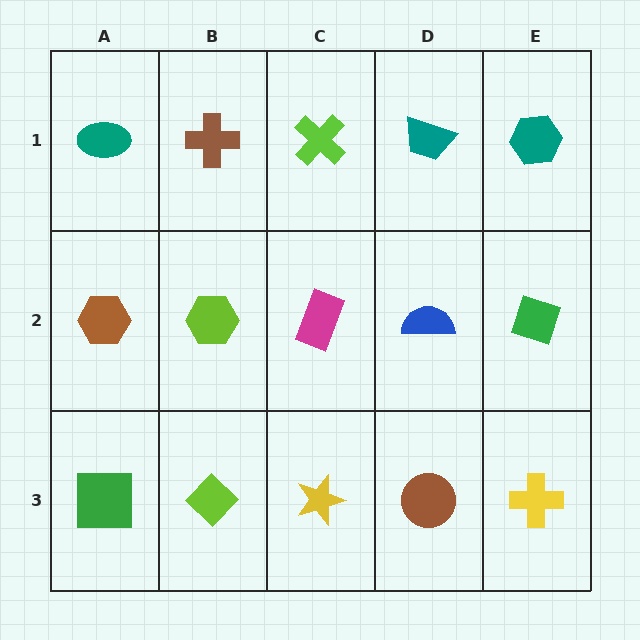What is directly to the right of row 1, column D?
A teal hexagon.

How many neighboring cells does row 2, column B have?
4.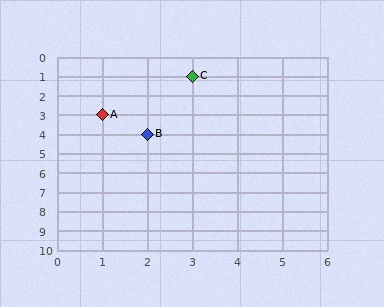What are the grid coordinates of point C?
Point C is at grid coordinates (3, 1).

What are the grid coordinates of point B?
Point B is at grid coordinates (2, 4).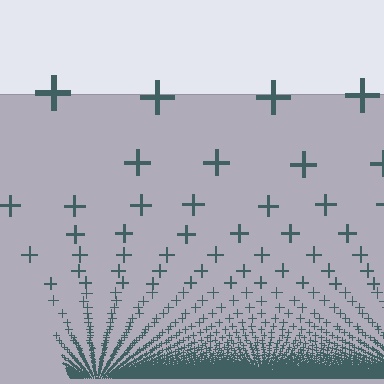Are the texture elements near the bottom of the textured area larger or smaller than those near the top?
Smaller. The gradient is inverted — elements near the bottom are smaller and denser.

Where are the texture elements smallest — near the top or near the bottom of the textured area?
Near the bottom.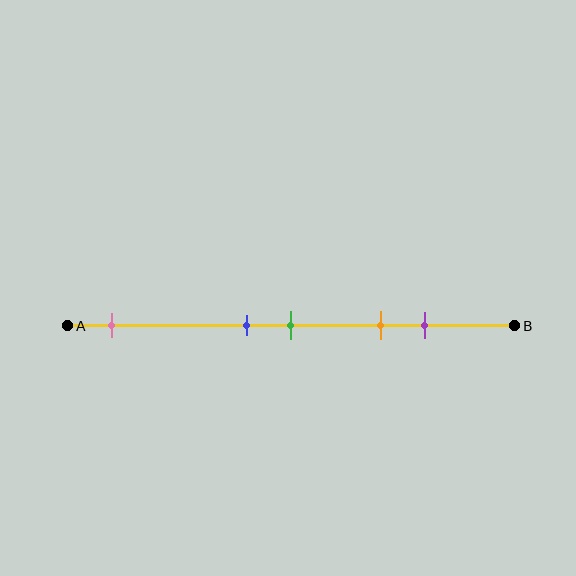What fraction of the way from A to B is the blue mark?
The blue mark is approximately 40% (0.4) of the way from A to B.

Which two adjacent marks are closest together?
The blue and green marks are the closest adjacent pair.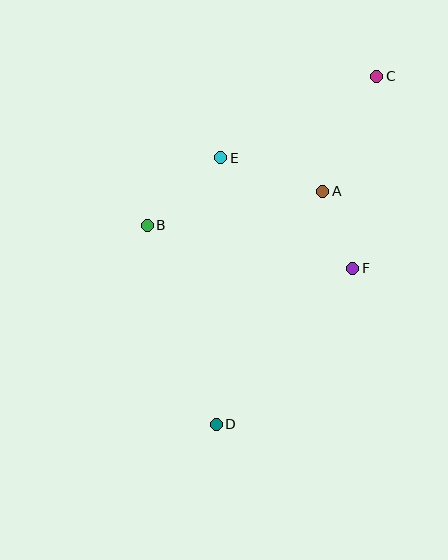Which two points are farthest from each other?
Points C and D are farthest from each other.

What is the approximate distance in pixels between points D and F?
The distance between D and F is approximately 207 pixels.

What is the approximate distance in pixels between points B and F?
The distance between B and F is approximately 210 pixels.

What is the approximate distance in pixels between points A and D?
The distance between A and D is approximately 256 pixels.